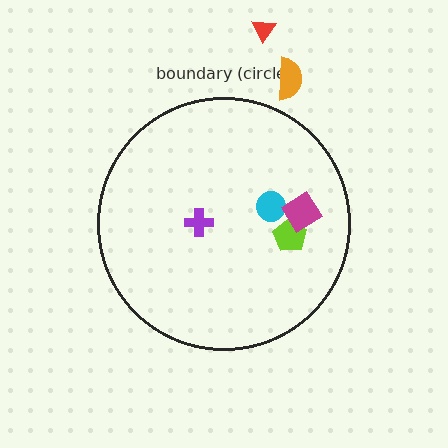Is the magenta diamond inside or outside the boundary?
Inside.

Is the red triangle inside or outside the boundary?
Outside.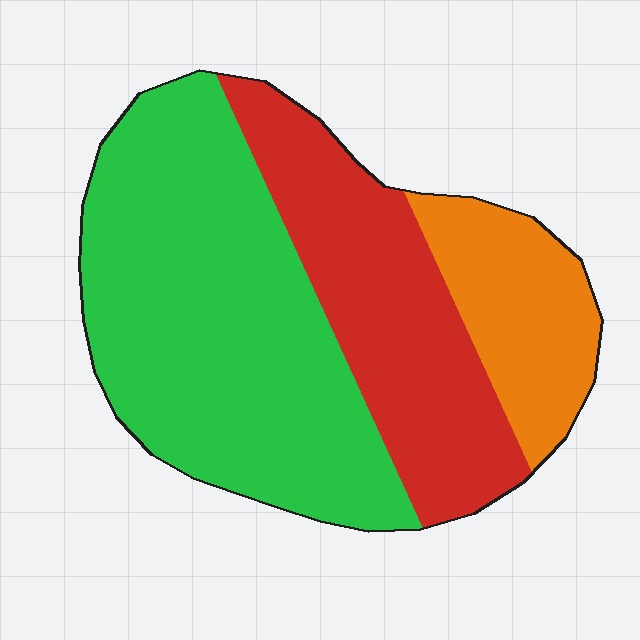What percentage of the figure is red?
Red takes up between a sixth and a third of the figure.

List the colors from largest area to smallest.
From largest to smallest: green, red, orange.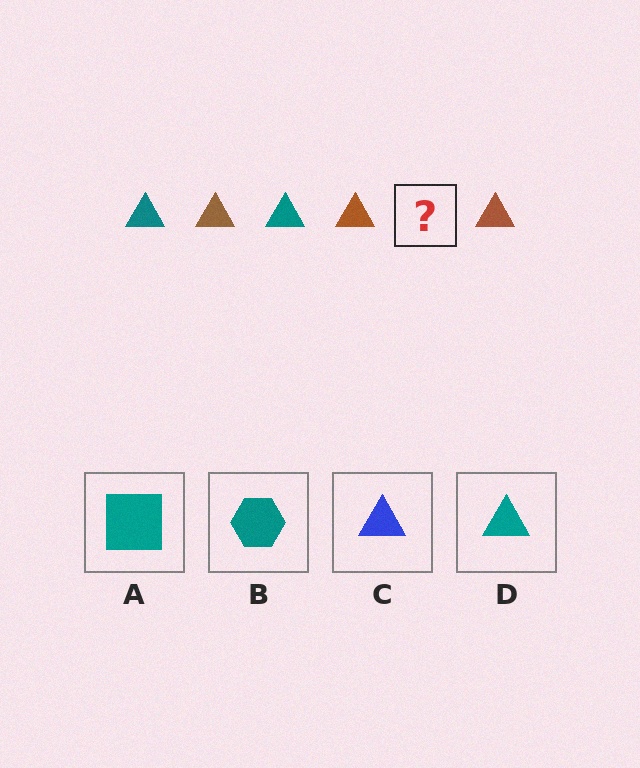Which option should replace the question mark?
Option D.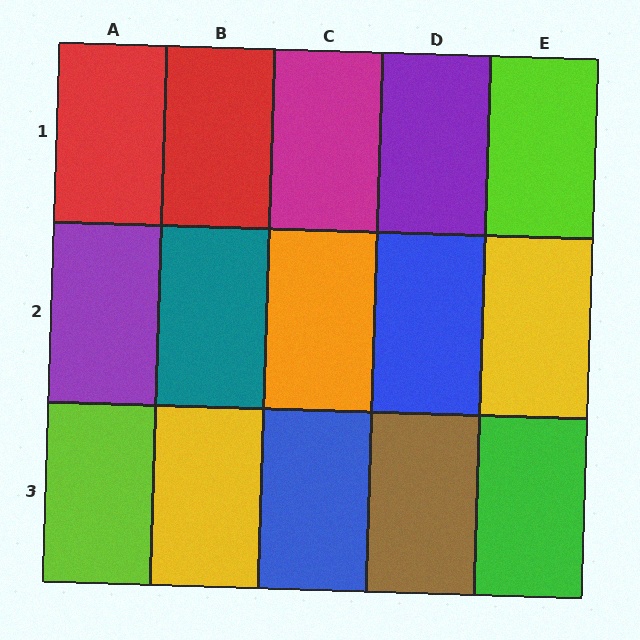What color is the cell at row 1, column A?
Red.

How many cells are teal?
1 cell is teal.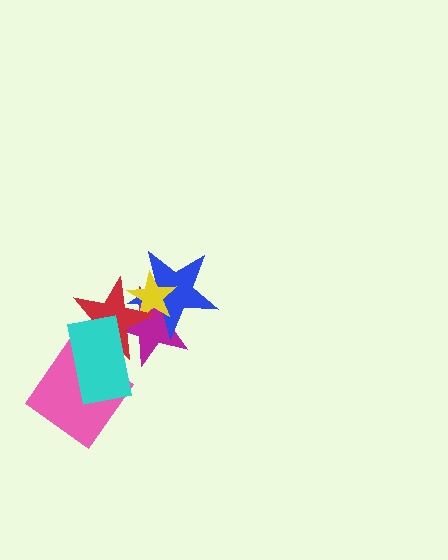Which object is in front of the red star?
The cyan rectangle is in front of the red star.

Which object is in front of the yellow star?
The red star is in front of the yellow star.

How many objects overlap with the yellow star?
3 objects overlap with the yellow star.